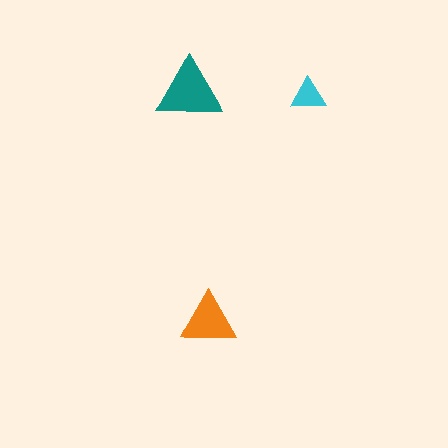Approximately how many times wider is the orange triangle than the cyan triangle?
About 1.5 times wider.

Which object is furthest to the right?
The cyan triangle is rightmost.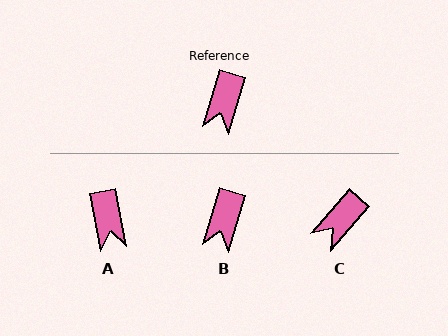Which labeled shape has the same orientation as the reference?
B.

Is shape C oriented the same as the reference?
No, it is off by about 25 degrees.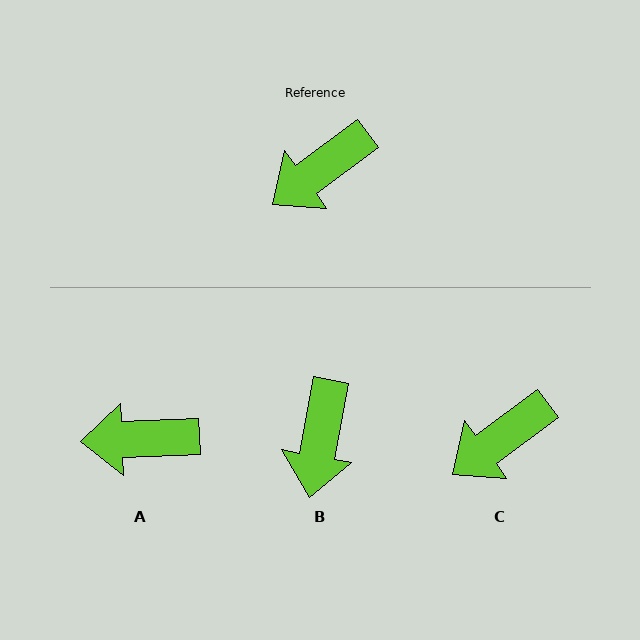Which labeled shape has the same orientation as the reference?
C.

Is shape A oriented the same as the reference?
No, it is off by about 34 degrees.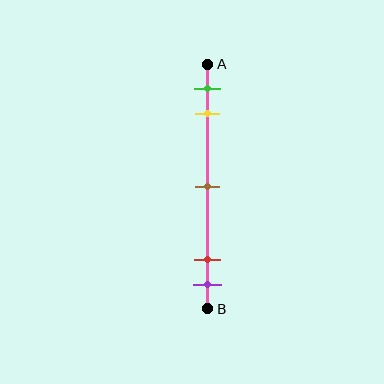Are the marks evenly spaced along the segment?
No, the marks are not evenly spaced.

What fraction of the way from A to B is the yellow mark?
The yellow mark is approximately 20% (0.2) of the way from A to B.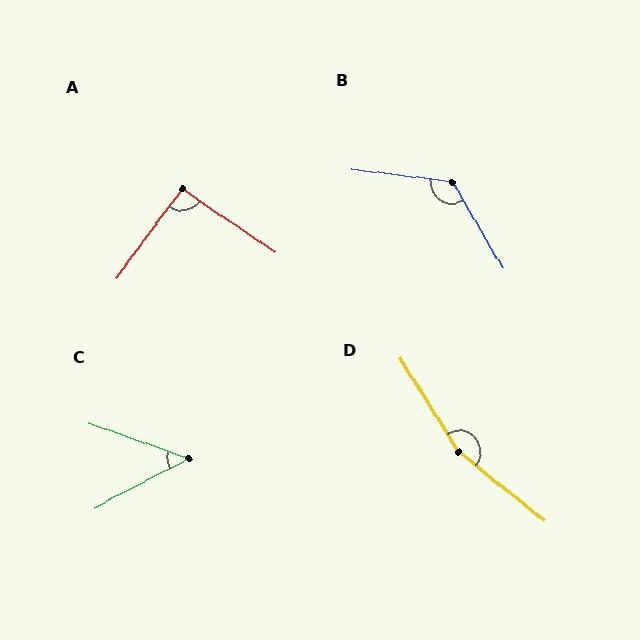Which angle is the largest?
D, at approximately 161 degrees.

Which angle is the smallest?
C, at approximately 48 degrees.